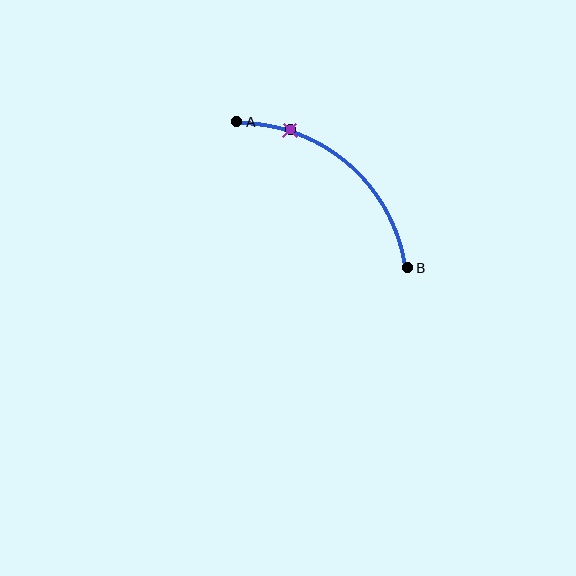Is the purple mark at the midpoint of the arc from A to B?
No. The purple mark lies on the arc but is closer to endpoint A. The arc midpoint would be at the point on the curve equidistant along the arc from both A and B.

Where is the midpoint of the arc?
The arc midpoint is the point on the curve farthest from the straight line joining A and B. It sits above and to the right of that line.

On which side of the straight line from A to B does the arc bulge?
The arc bulges above and to the right of the straight line connecting A and B.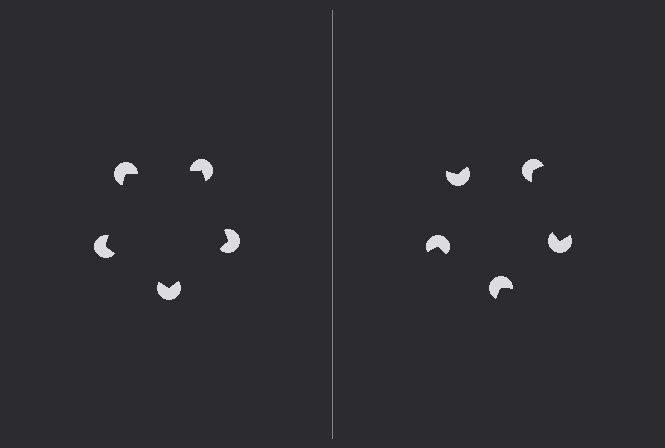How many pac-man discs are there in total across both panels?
10 — 5 on each side.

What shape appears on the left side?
An illusory pentagon.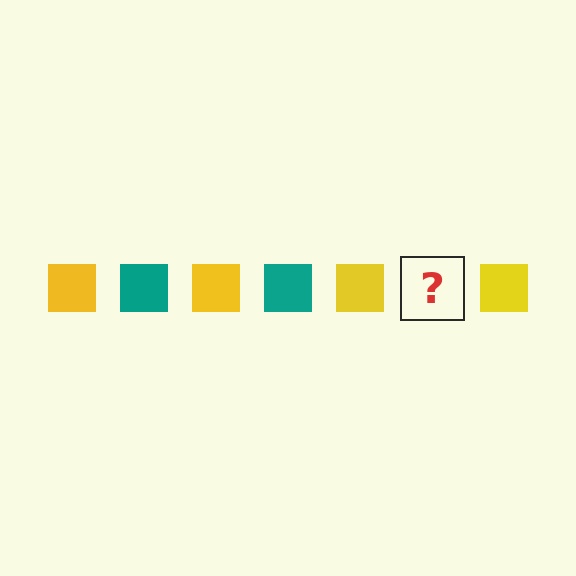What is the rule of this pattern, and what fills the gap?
The rule is that the pattern cycles through yellow, teal squares. The gap should be filled with a teal square.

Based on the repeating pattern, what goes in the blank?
The blank should be a teal square.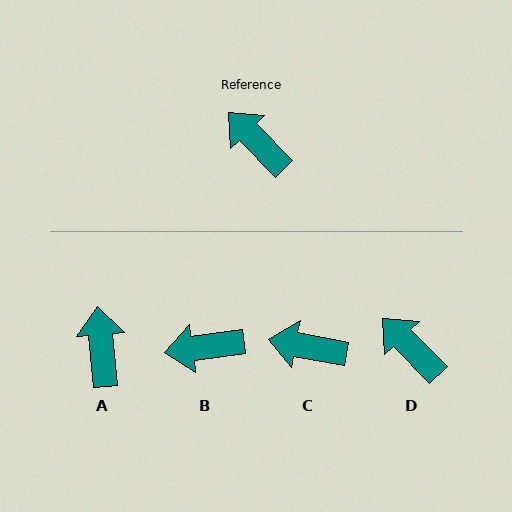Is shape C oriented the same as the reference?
No, it is off by about 35 degrees.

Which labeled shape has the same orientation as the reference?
D.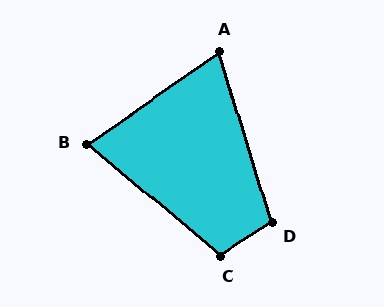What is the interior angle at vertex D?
Approximately 105 degrees (obtuse).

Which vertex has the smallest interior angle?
A, at approximately 72 degrees.